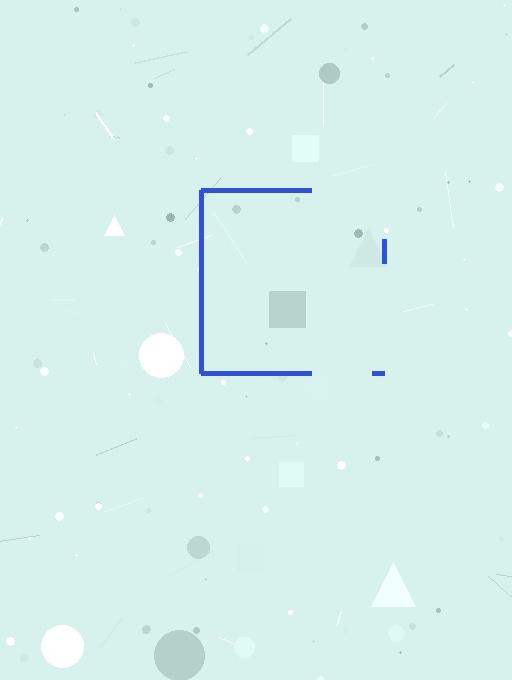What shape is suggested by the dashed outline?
The dashed outline suggests a square.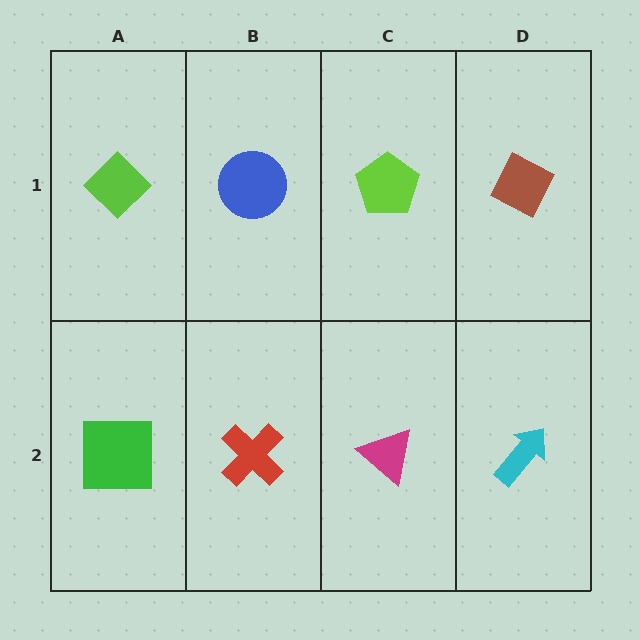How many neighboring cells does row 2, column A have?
2.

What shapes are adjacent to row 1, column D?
A cyan arrow (row 2, column D), a lime pentagon (row 1, column C).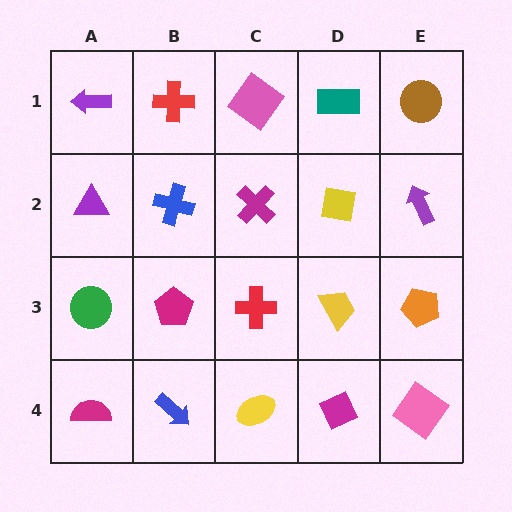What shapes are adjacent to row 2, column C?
A pink diamond (row 1, column C), a red cross (row 3, column C), a blue cross (row 2, column B), a yellow square (row 2, column D).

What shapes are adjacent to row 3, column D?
A yellow square (row 2, column D), a magenta diamond (row 4, column D), a red cross (row 3, column C), an orange pentagon (row 3, column E).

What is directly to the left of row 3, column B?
A green circle.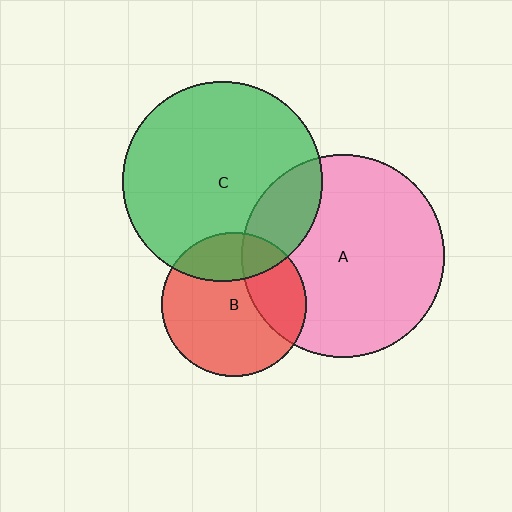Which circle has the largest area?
Circle A (pink).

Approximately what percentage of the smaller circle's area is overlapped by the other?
Approximately 25%.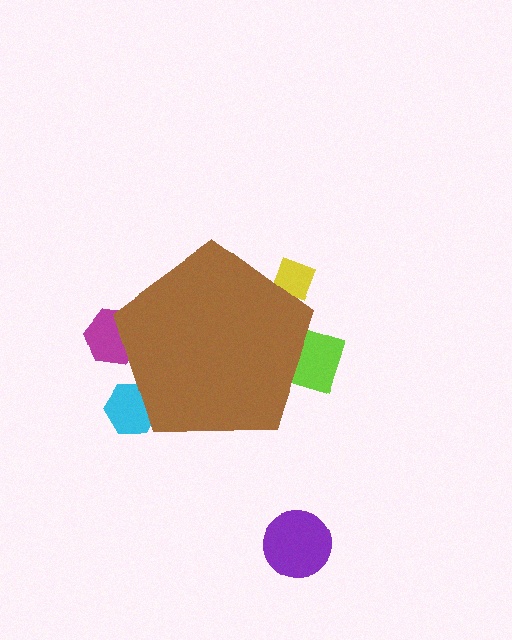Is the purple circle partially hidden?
No, the purple circle is fully visible.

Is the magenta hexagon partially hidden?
Yes, the magenta hexagon is partially hidden behind the brown pentagon.